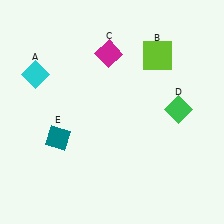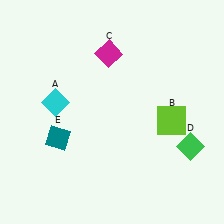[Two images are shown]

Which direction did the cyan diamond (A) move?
The cyan diamond (A) moved down.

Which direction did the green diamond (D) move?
The green diamond (D) moved down.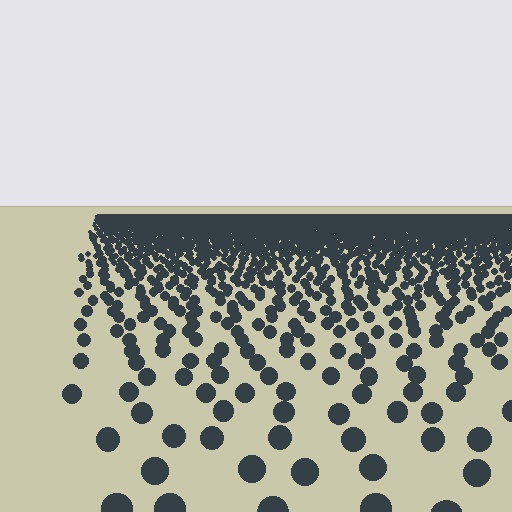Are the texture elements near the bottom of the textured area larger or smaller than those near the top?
Larger. Near the bottom, elements are closer to the viewer and appear at a bigger on-screen size.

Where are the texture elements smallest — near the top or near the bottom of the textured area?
Near the top.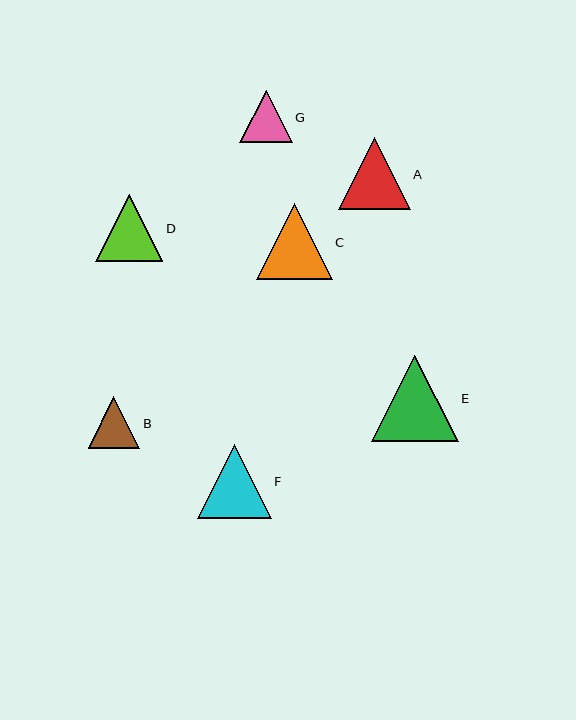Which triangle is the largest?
Triangle E is the largest with a size of approximately 87 pixels.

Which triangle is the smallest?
Triangle B is the smallest with a size of approximately 52 pixels.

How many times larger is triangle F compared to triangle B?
Triangle F is approximately 1.4 times the size of triangle B.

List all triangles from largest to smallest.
From largest to smallest: E, C, F, A, D, G, B.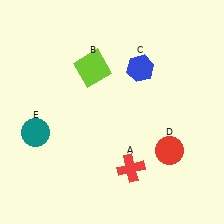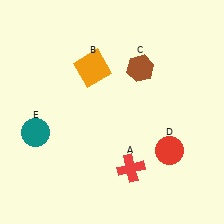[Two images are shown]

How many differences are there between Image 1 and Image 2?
There are 2 differences between the two images.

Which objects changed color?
B changed from lime to orange. C changed from blue to brown.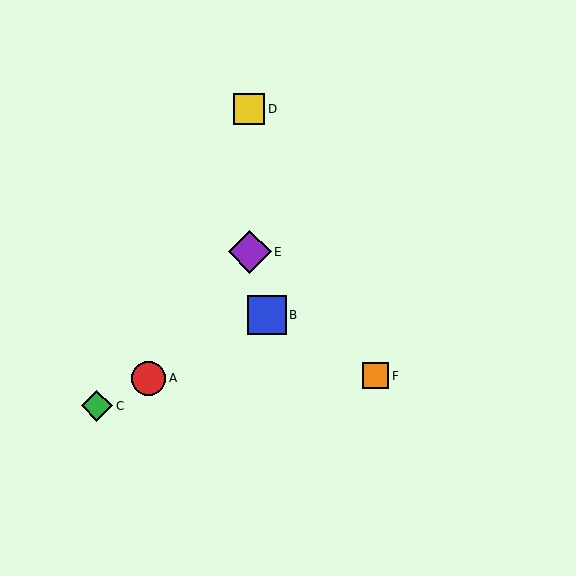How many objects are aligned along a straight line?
3 objects (A, B, C) are aligned along a straight line.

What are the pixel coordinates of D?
Object D is at (249, 109).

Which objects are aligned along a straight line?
Objects A, B, C are aligned along a straight line.